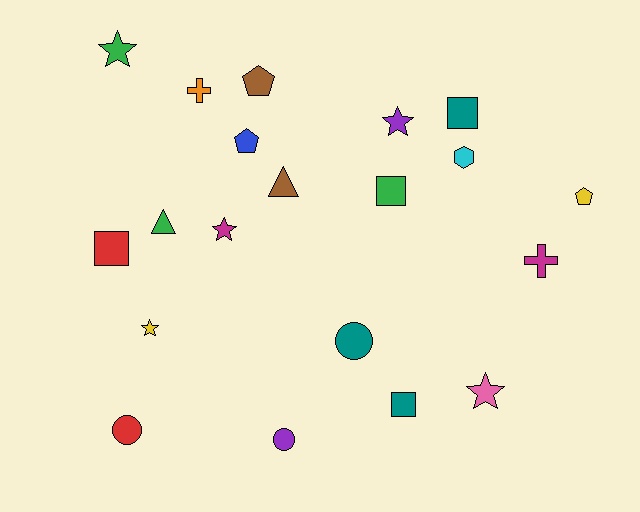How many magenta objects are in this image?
There are 2 magenta objects.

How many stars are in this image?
There are 5 stars.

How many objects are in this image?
There are 20 objects.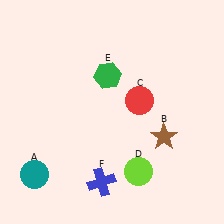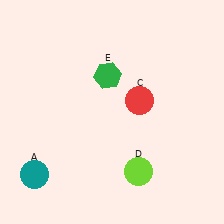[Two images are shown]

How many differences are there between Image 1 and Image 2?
There are 2 differences between the two images.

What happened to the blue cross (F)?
The blue cross (F) was removed in Image 2. It was in the bottom-left area of Image 1.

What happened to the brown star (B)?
The brown star (B) was removed in Image 2. It was in the bottom-right area of Image 1.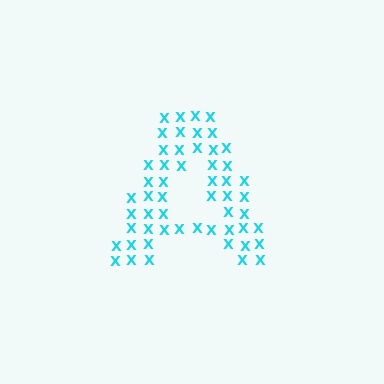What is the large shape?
The large shape is the letter A.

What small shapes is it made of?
It is made of small letter X's.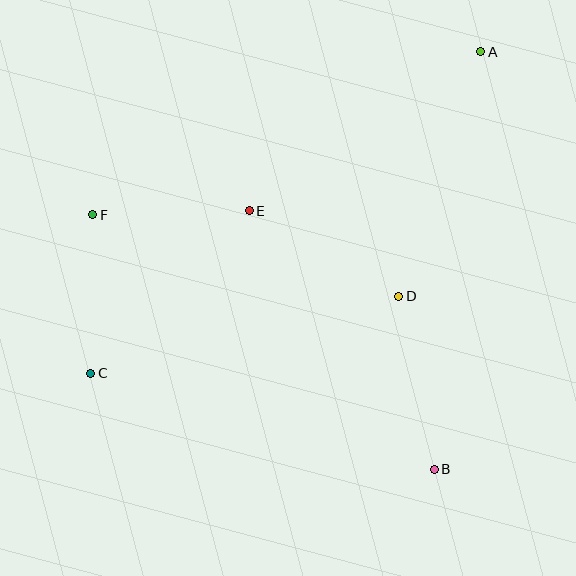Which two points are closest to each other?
Points E and F are closest to each other.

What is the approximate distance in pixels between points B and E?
The distance between B and E is approximately 318 pixels.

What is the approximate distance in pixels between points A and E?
The distance between A and E is approximately 281 pixels.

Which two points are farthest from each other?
Points A and C are farthest from each other.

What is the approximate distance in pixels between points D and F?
The distance between D and F is approximately 316 pixels.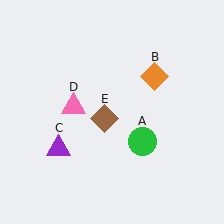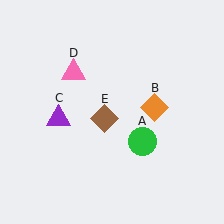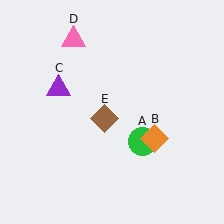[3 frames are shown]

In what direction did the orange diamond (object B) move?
The orange diamond (object B) moved down.